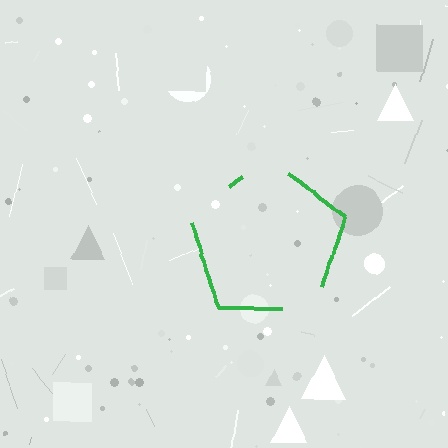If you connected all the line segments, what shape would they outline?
They would outline a pentagon.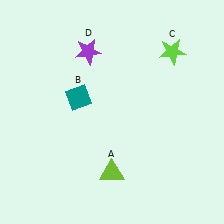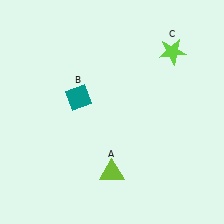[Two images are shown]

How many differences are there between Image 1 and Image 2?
There is 1 difference between the two images.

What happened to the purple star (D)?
The purple star (D) was removed in Image 2. It was in the top-left area of Image 1.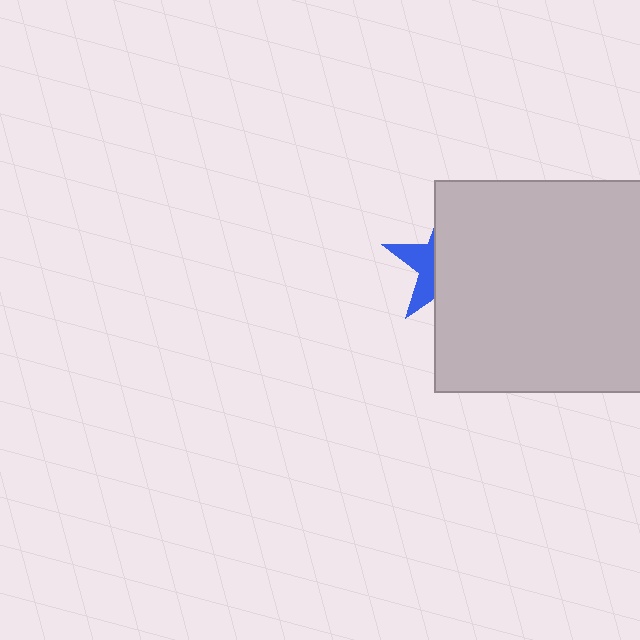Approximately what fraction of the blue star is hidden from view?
Roughly 67% of the blue star is hidden behind the light gray square.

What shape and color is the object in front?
The object in front is a light gray square.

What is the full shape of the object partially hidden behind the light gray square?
The partially hidden object is a blue star.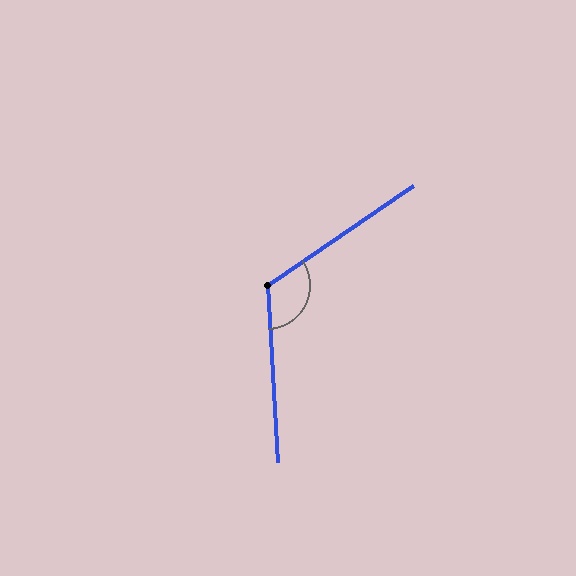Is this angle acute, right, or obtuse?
It is obtuse.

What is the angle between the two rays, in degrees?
Approximately 121 degrees.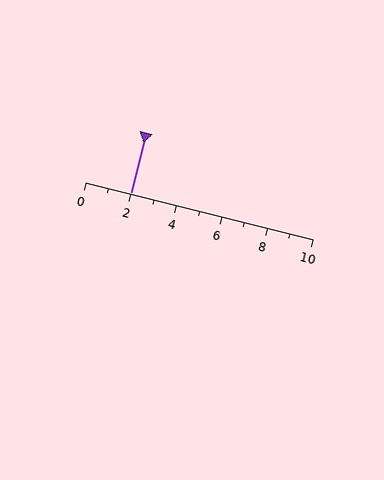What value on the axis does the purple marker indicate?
The marker indicates approximately 2.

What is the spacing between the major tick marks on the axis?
The major ticks are spaced 2 apart.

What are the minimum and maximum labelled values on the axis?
The axis runs from 0 to 10.